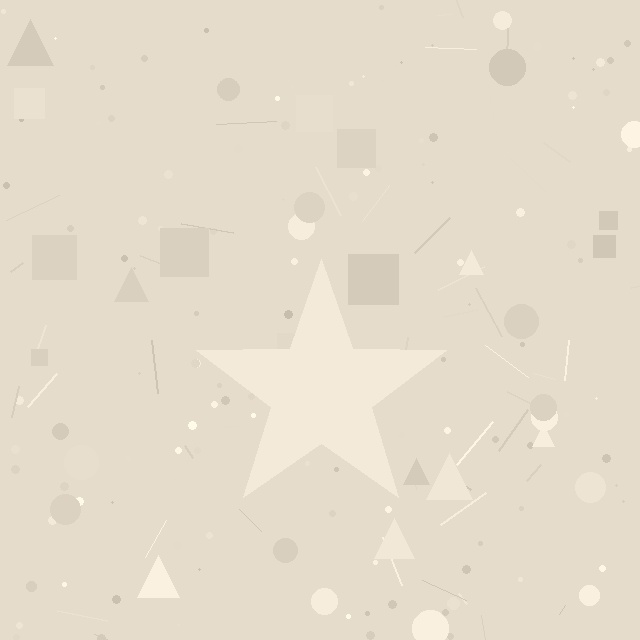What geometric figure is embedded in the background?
A star is embedded in the background.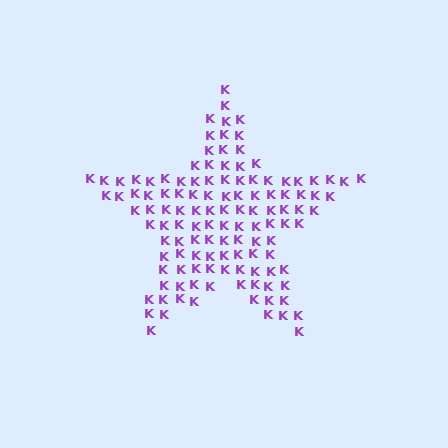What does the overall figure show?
The overall figure shows a star.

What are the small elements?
The small elements are letter K's.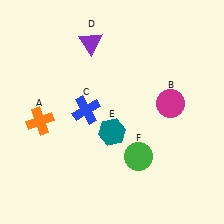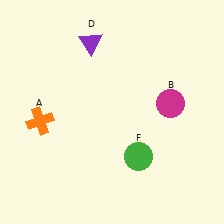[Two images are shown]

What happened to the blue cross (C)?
The blue cross (C) was removed in Image 2. It was in the top-left area of Image 1.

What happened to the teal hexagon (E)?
The teal hexagon (E) was removed in Image 2. It was in the bottom-right area of Image 1.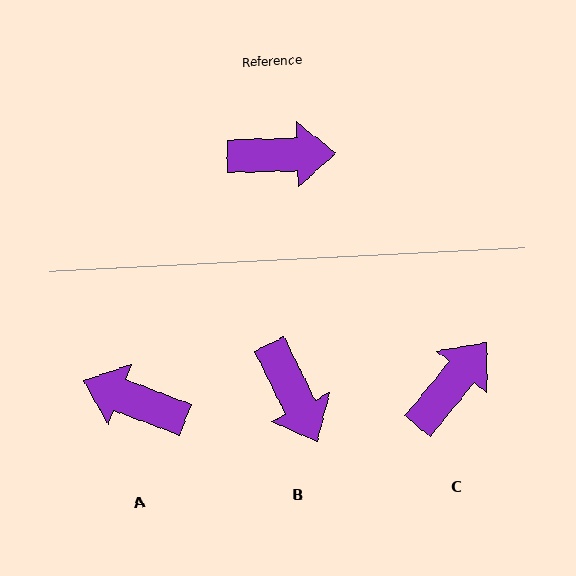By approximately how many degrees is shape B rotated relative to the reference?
Approximately 65 degrees clockwise.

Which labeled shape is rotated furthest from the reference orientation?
A, about 157 degrees away.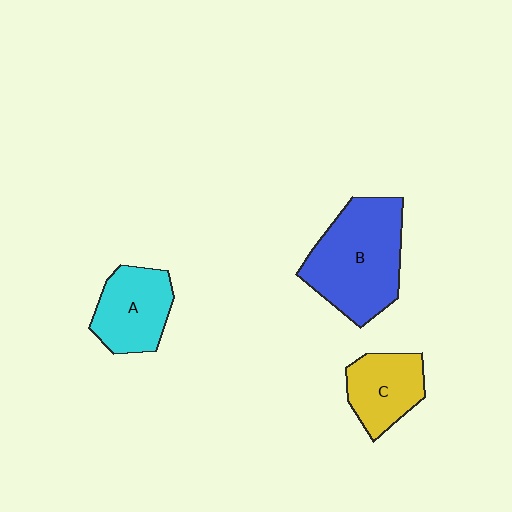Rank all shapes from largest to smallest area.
From largest to smallest: B (blue), A (cyan), C (yellow).